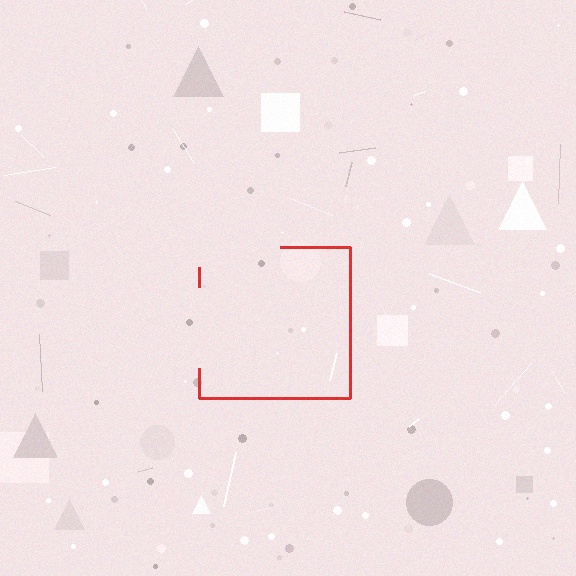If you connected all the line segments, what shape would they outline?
They would outline a square.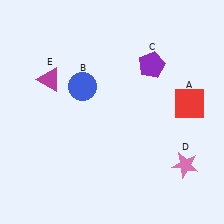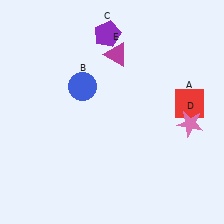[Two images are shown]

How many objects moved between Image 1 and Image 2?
3 objects moved between the two images.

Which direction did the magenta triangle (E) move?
The magenta triangle (E) moved right.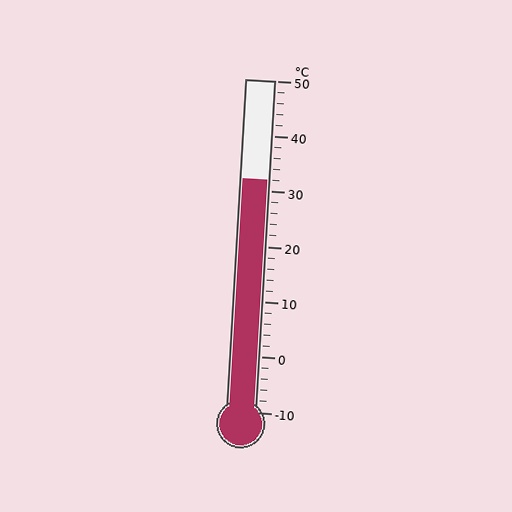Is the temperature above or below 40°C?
The temperature is below 40°C.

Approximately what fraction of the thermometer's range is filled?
The thermometer is filled to approximately 70% of its range.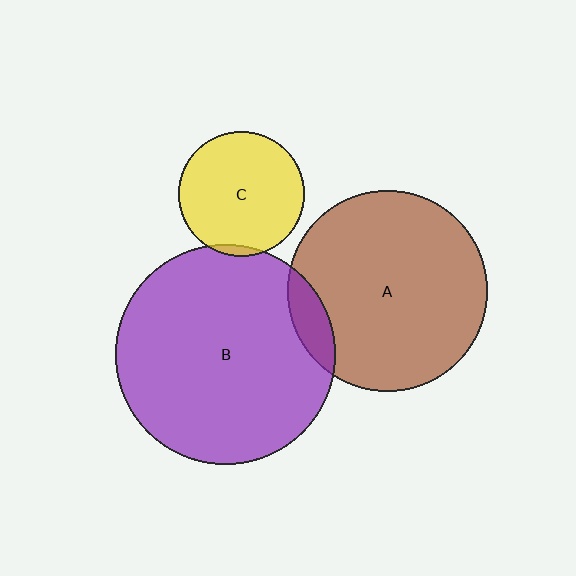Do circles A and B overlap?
Yes.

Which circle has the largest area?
Circle B (purple).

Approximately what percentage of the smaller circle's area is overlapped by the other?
Approximately 10%.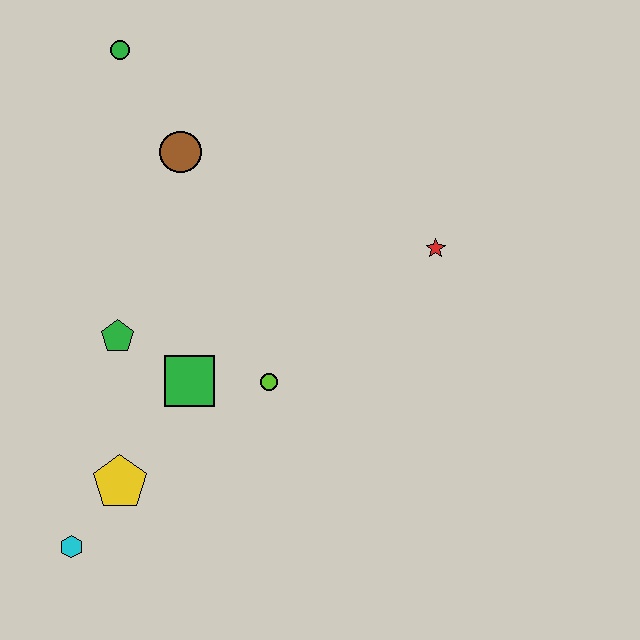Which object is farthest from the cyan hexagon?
The green circle is farthest from the cyan hexagon.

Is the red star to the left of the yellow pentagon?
No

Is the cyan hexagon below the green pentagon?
Yes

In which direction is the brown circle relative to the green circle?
The brown circle is below the green circle.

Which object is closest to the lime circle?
The green square is closest to the lime circle.